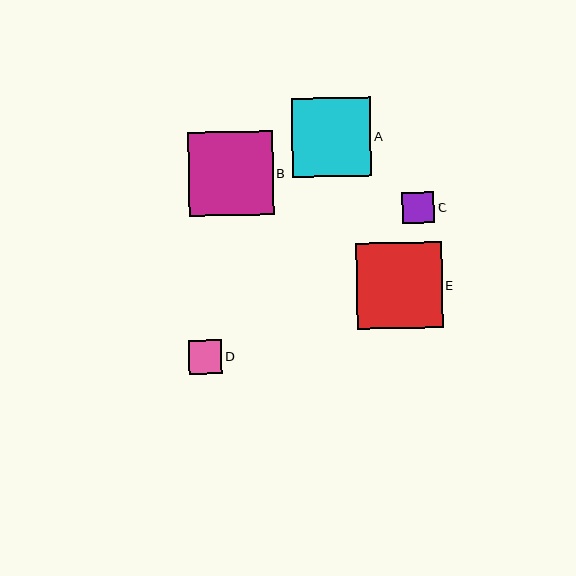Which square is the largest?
Square E is the largest with a size of approximately 86 pixels.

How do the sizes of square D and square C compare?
Square D and square C are approximately the same size.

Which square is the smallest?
Square C is the smallest with a size of approximately 32 pixels.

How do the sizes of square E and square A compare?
Square E and square A are approximately the same size.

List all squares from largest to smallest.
From largest to smallest: E, B, A, D, C.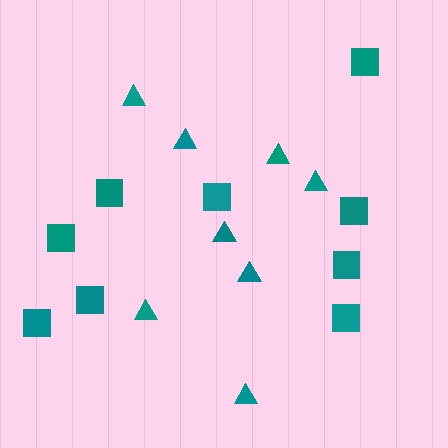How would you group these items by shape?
There are 2 groups: one group of squares (9) and one group of triangles (8).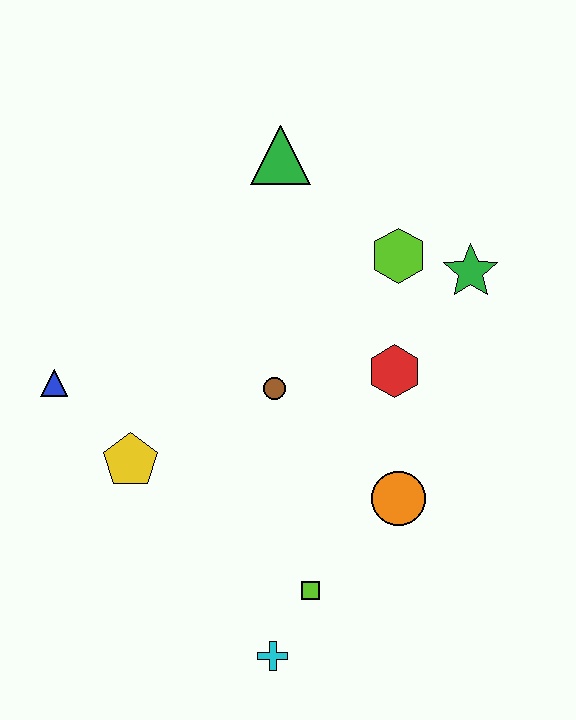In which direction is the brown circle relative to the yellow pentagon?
The brown circle is to the right of the yellow pentagon.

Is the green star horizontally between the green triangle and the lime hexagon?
No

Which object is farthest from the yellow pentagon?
The green star is farthest from the yellow pentagon.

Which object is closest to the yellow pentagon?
The blue triangle is closest to the yellow pentagon.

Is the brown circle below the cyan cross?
No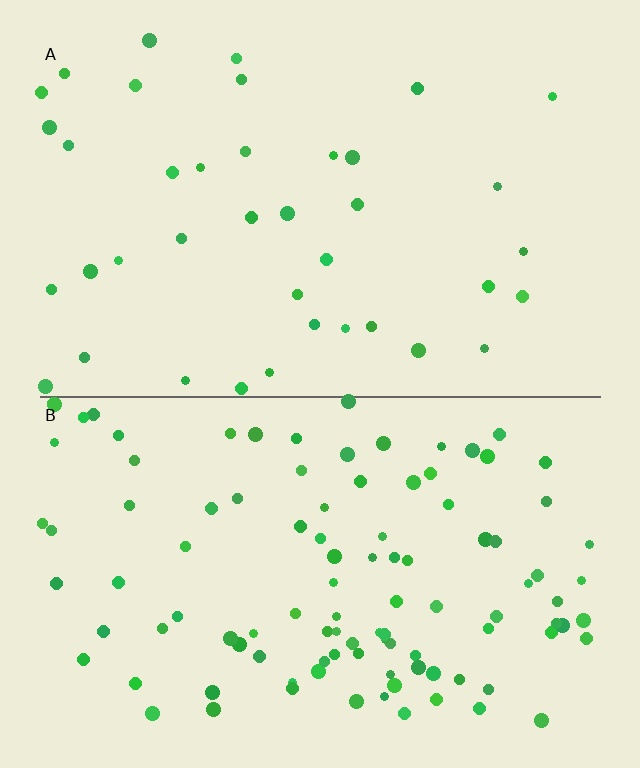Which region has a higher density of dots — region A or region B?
B (the bottom).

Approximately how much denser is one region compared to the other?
Approximately 2.7× — region B over region A.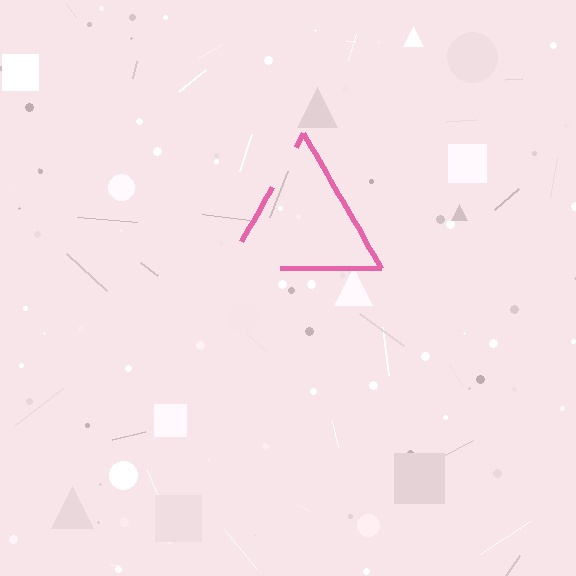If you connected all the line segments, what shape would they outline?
They would outline a triangle.